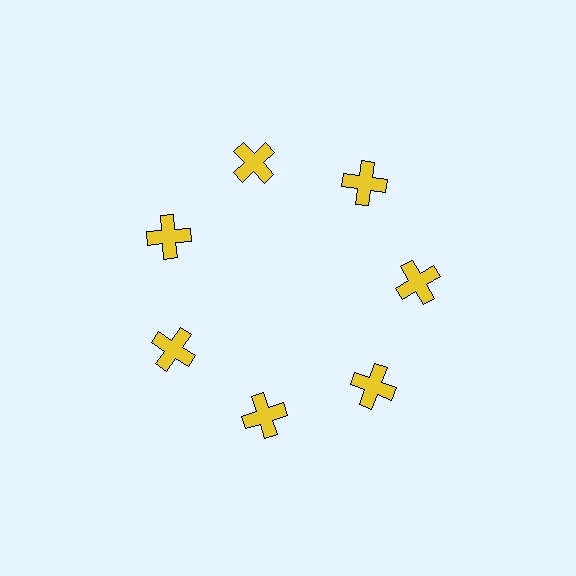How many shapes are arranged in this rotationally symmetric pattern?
There are 7 shapes, arranged in 7 groups of 1.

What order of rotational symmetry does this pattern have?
This pattern has 7-fold rotational symmetry.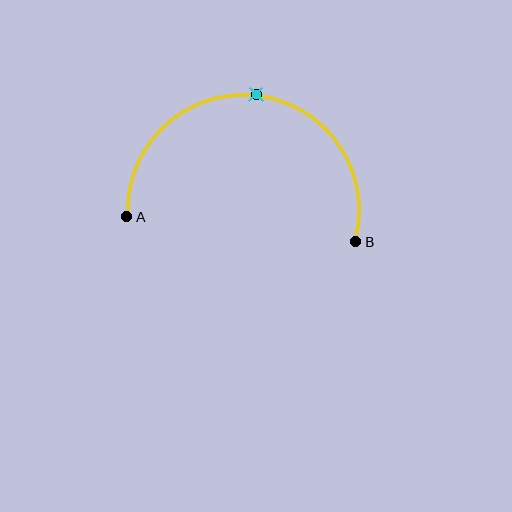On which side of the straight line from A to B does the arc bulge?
The arc bulges above the straight line connecting A and B.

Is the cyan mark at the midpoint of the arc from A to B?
Yes. The cyan mark lies on the arc at equal arc-length from both A and B — it is the arc midpoint.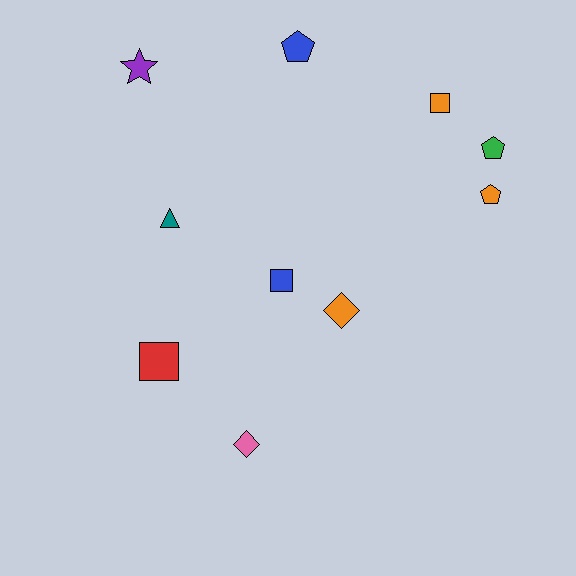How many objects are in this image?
There are 10 objects.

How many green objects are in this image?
There is 1 green object.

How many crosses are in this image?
There are no crosses.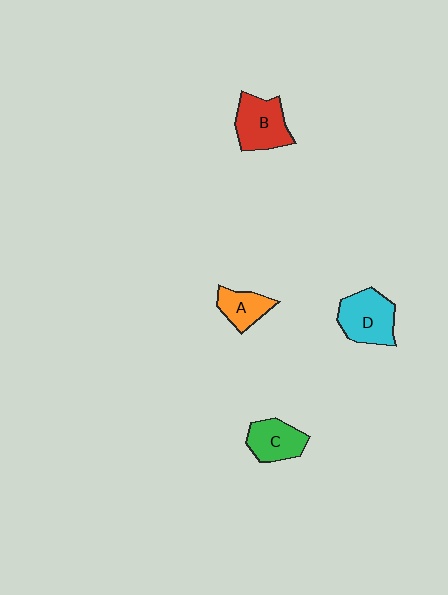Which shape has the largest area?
Shape D (cyan).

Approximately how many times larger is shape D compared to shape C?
Approximately 1.3 times.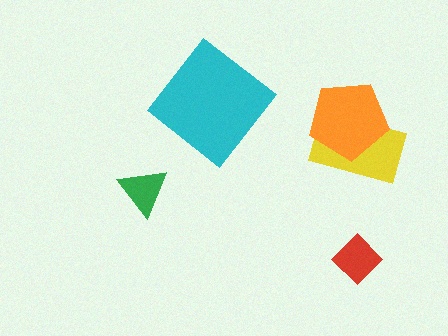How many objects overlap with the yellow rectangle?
1 object overlaps with the yellow rectangle.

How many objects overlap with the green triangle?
0 objects overlap with the green triangle.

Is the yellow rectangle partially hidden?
Yes, it is partially covered by another shape.